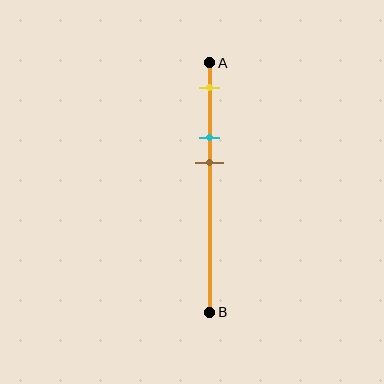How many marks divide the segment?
There are 3 marks dividing the segment.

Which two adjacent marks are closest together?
The cyan and brown marks are the closest adjacent pair.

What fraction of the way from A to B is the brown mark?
The brown mark is approximately 40% (0.4) of the way from A to B.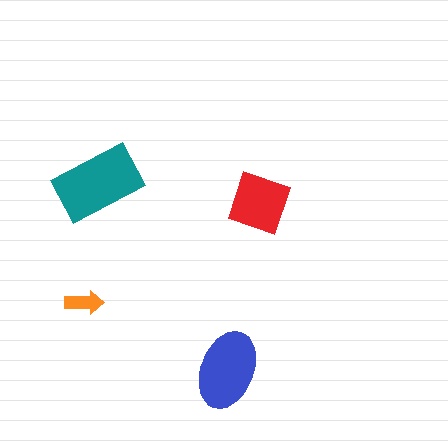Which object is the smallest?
The orange arrow.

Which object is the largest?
The teal rectangle.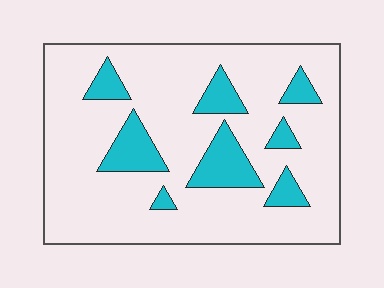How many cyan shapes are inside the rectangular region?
8.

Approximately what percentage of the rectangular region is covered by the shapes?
Approximately 20%.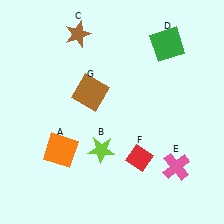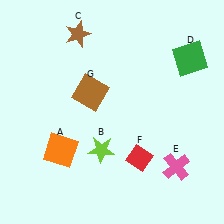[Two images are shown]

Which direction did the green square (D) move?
The green square (D) moved right.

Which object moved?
The green square (D) moved right.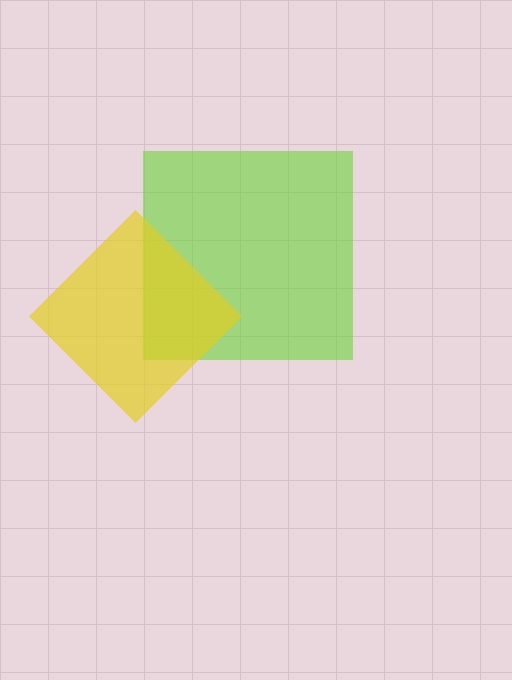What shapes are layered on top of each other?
The layered shapes are: a lime square, a yellow diamond.